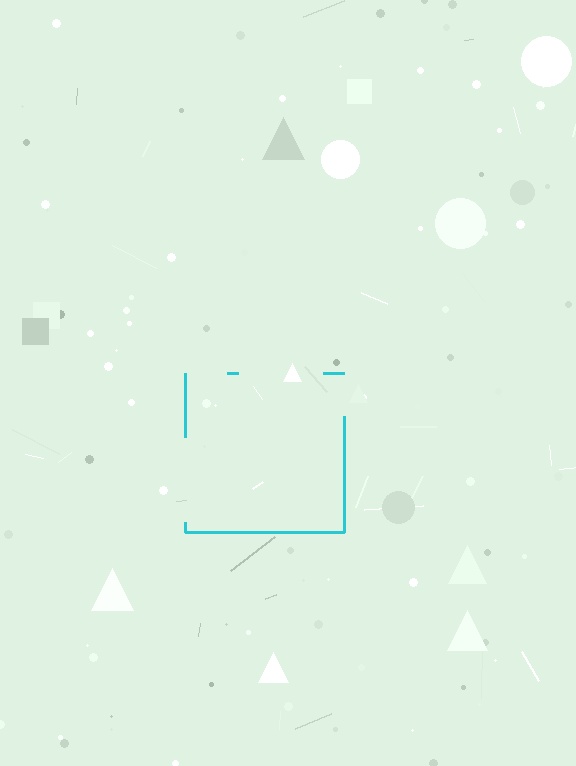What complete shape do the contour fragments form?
The contour fragments form a square.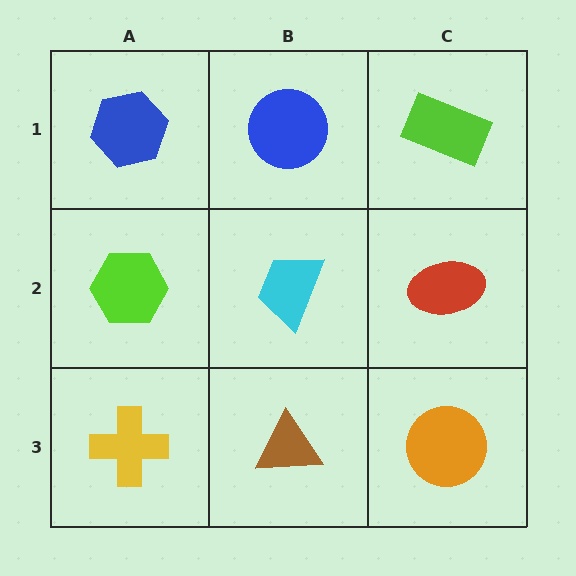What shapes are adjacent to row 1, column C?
A red ellipse (row 2, column C), a blue circle (row 1, column B).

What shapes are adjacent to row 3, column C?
A red ellipse (row 2, column C), a brown triangle (row 3, column B).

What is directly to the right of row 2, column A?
A cyan trapezoid.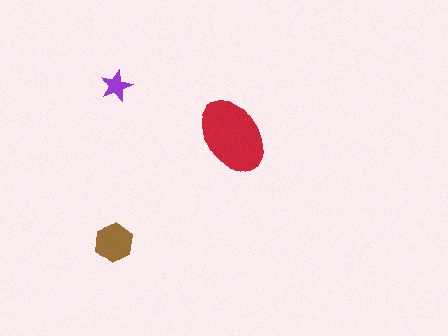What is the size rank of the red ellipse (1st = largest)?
1st.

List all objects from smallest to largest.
The purple star, the brown hexagon, the red ellipse.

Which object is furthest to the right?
The red ellipse is rightmost.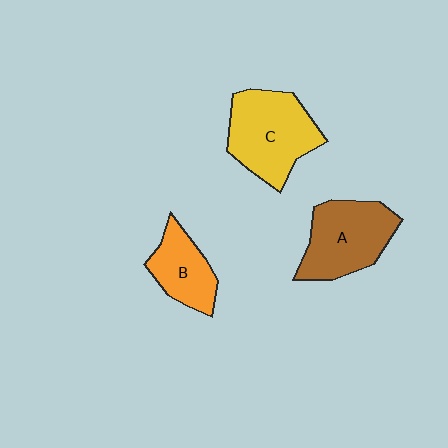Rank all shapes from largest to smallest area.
From largest to smallest: C (yellow), A (brown), B (orange).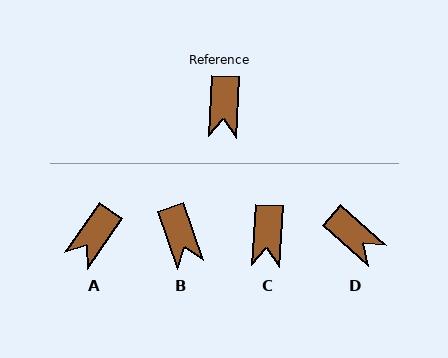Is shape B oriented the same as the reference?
No, it is off by about 22 degrees.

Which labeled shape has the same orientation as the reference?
C.